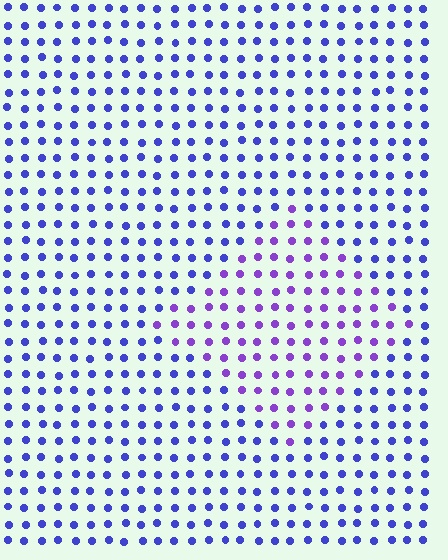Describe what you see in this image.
The image is filled with small blue elements in a uniform arrangement. A diamond-shaped region is visible where the elements are tinted to a slightly different hue, forming a subtle color boundary.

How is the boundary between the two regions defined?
The boundary is defined purely by a slight shift in hue (about 33 degrees). Spacing, size, and orientation are identical on both sides.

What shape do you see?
I see a diamond.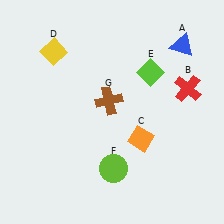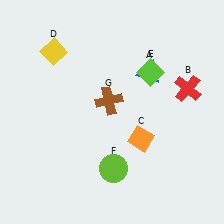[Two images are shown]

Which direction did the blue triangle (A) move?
The blue triangle (A) moved left.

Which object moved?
The blue triangle (A) moved left.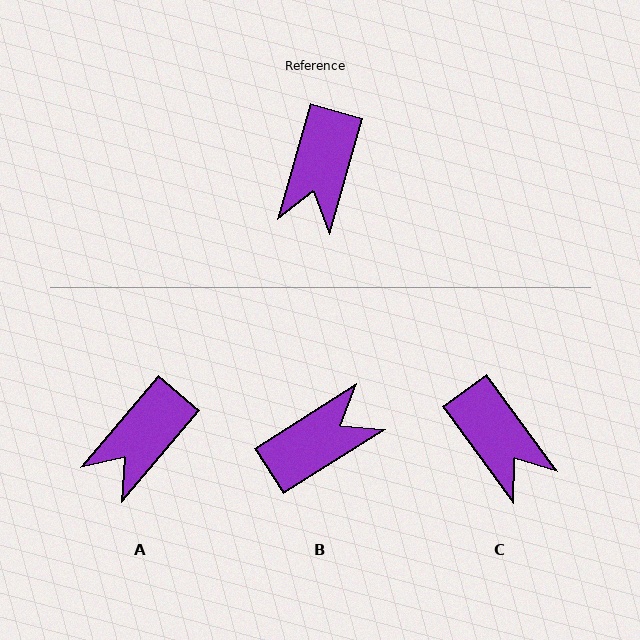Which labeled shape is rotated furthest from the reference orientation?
B, about 138 degrees away.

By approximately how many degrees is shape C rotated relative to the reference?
Approximately 52 degrees counter-clockwise.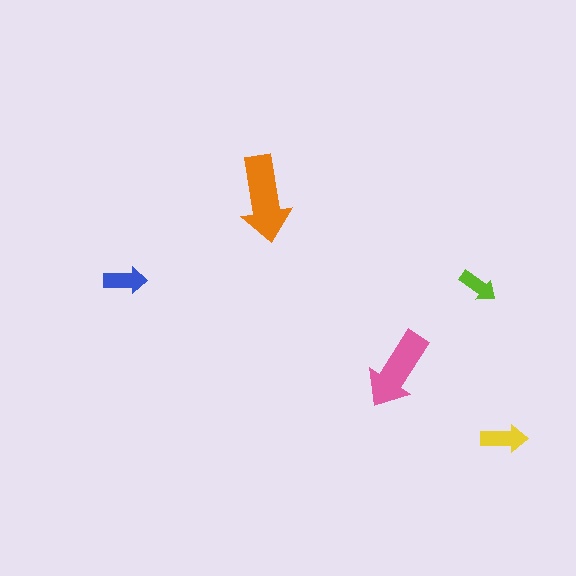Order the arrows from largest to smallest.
the orange one, the pink one, the yellow one, the blue one, the lime one.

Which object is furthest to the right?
The yellow arrow is rightmost.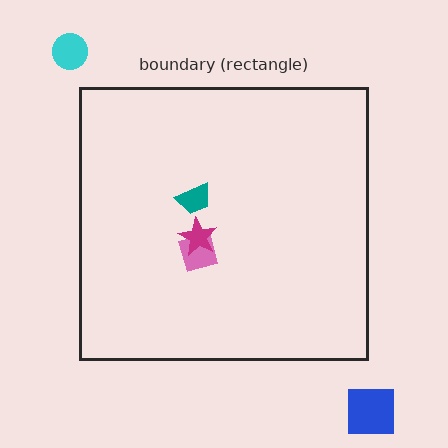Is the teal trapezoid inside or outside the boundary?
Inside.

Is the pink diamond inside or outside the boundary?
Inside.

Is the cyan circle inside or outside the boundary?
Outside.